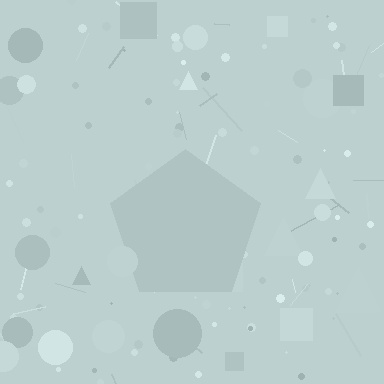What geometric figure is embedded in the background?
A pentagon is embedded in the background.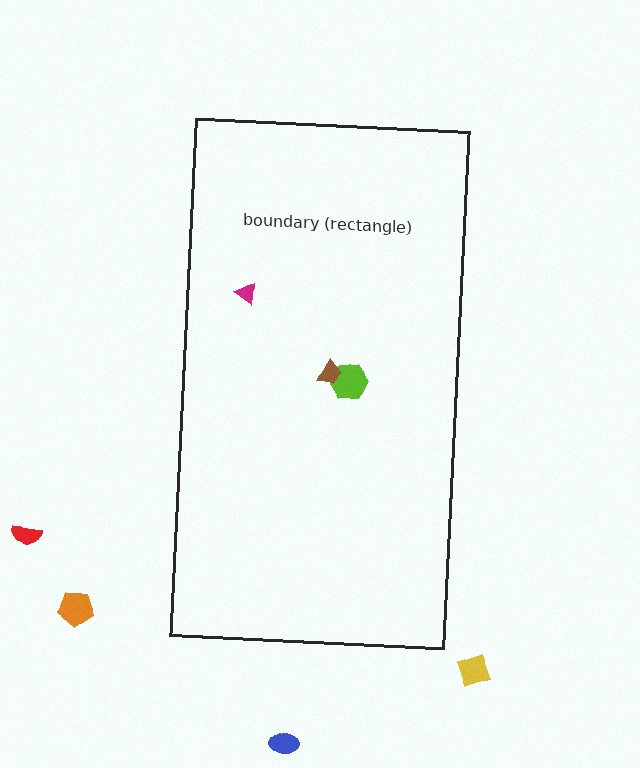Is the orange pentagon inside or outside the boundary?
Outside.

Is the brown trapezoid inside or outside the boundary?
Inside.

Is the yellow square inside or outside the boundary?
Outside.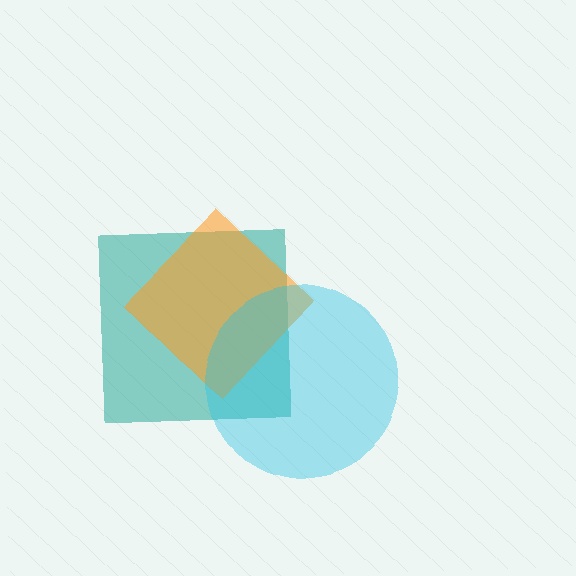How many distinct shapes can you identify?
There are 3 distinct shapes: a teal square, an orange diamond, a cyan circle.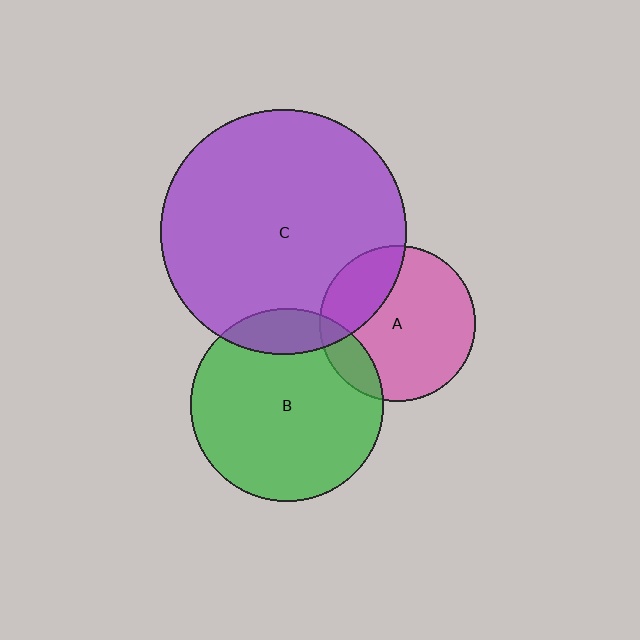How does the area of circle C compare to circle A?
Approximately 2.5 times.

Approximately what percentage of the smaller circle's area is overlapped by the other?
Approximately 25%.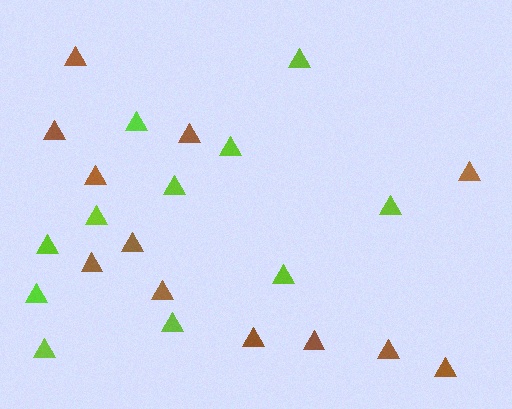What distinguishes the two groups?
There are 2 groups: one group of lime triangles (11) and one group of brown triangles (12).